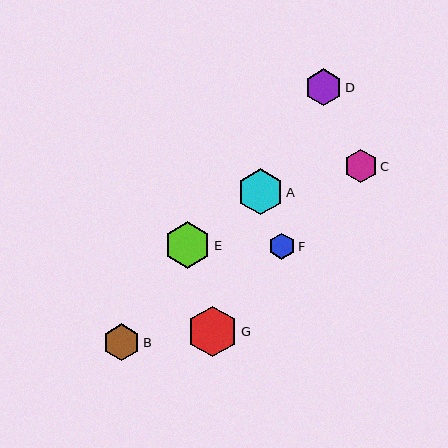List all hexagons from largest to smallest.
From largest to smallest: G, E, A, D, B, C, F.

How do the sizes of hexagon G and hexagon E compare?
Hexagon G and hexagon E are approximately the same size.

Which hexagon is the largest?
Hexagon G is the largest with a size of approximately 50 pixels.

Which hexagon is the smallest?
Hexagon F is the smallest with a size of approximately 26 pixels.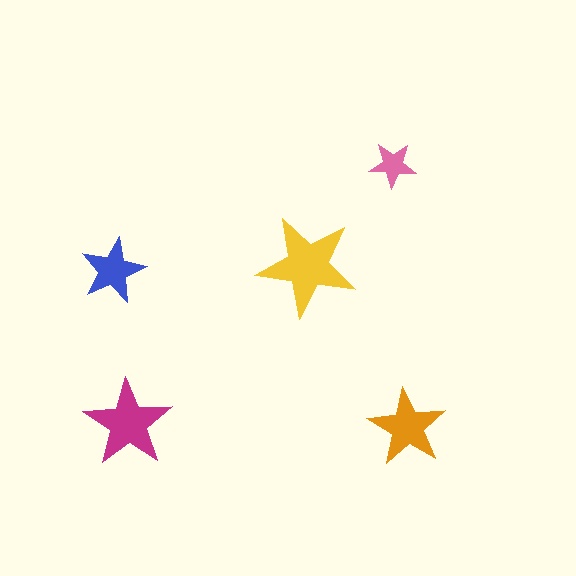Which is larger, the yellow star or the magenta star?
The yellow one.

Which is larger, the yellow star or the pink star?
The yellow one.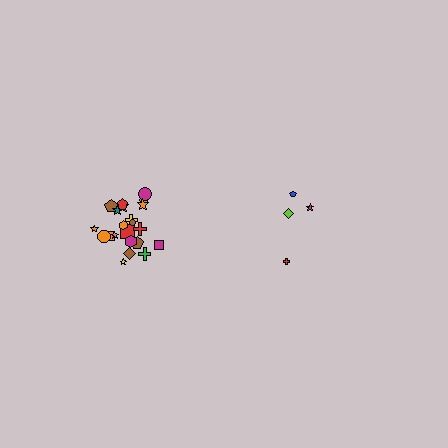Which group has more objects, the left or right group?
The left group.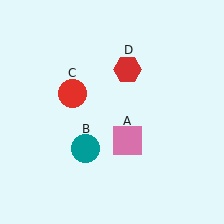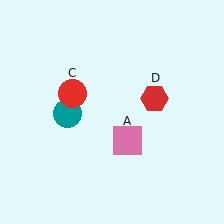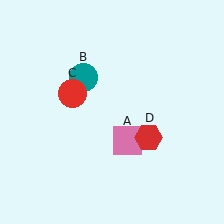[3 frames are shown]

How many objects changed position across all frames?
2 objects changed position: teal circle (object B), red hexagon (object D).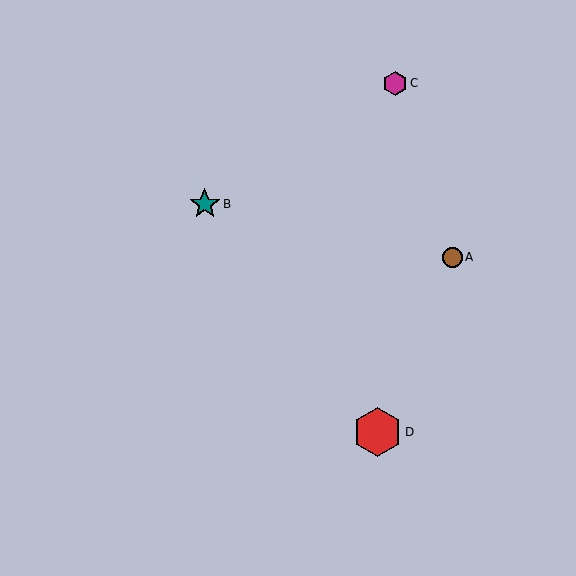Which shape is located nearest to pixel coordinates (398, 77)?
The magenta hexagon (labeled C) at (395, 84) is nearest to that location.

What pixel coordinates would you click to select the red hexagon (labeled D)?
Click at (377, 432) to select the red hexagon D.